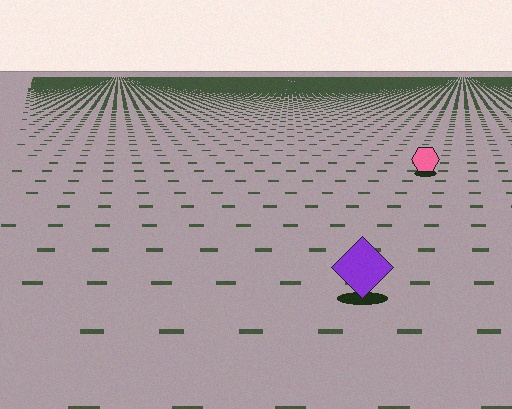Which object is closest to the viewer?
The purple diamond is closest. The texture marks near it are larger and more spread out.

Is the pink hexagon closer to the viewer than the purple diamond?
No. The purple diamond is closer — you can tell from the texture gradient: the ground texture is coarser near it.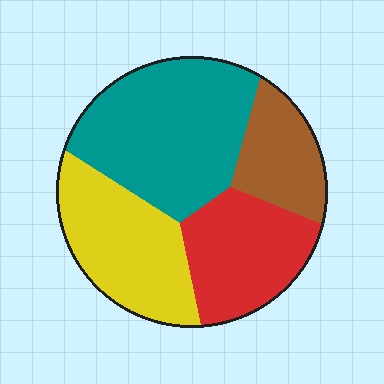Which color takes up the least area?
Brown, at roughly 15%.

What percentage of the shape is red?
Red covers roughly 20% of the shape.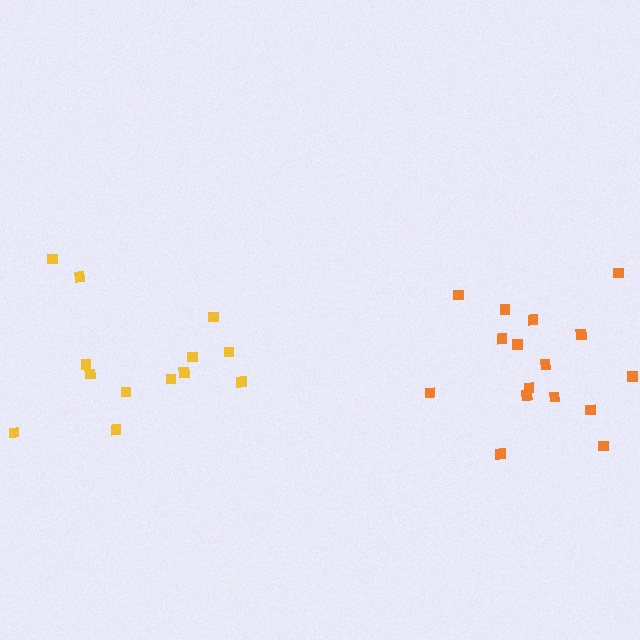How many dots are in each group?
Group 1: 16 dots, Group 2: 13 dots (29 total).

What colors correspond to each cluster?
The clusters are colored: orange, yellow.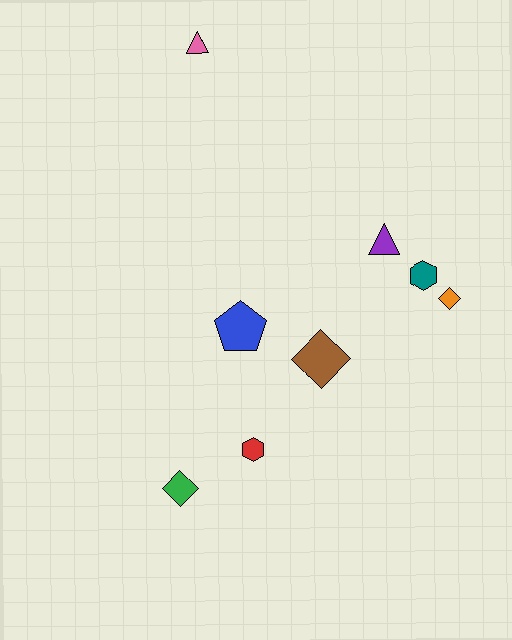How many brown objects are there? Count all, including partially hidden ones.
There is 1 brown object.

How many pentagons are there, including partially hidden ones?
There is 1 pentagon.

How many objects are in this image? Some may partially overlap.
There are 8 objects.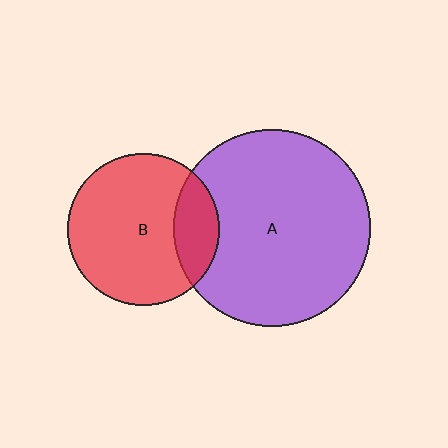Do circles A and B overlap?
Yes.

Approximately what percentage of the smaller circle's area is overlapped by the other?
Approximately 20%.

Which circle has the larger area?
Circle A (purple).